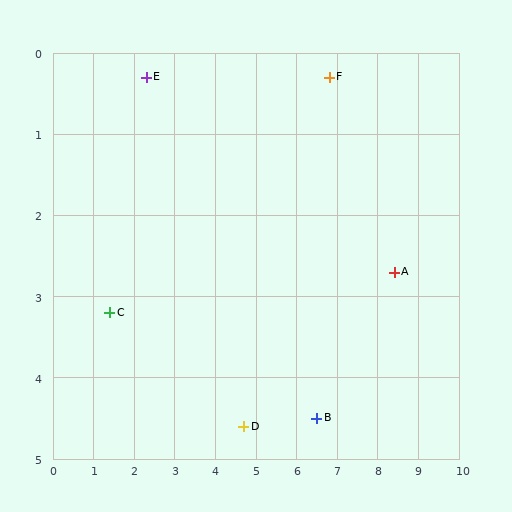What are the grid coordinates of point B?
Point B is at approximately (6.5, 4.5).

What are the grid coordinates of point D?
Point D is at approximately (4.7, 4.6).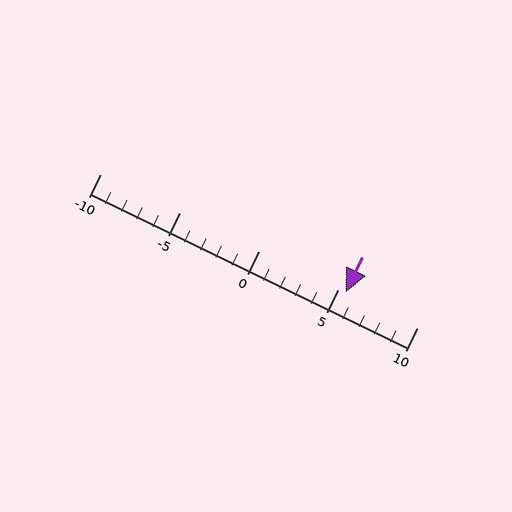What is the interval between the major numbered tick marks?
The major tick marks are spaced 5 units apart.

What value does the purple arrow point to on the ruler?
The purple arrow points to approximately 6.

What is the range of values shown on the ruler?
The ruler shows values from -10 to 10.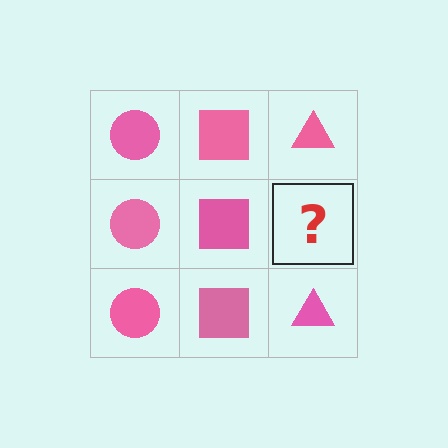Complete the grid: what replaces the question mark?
The question mark should be replaced with a pink triangle.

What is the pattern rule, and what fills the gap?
The rule is that each column has a consistent shape. The gap should be filled with a pink triangle.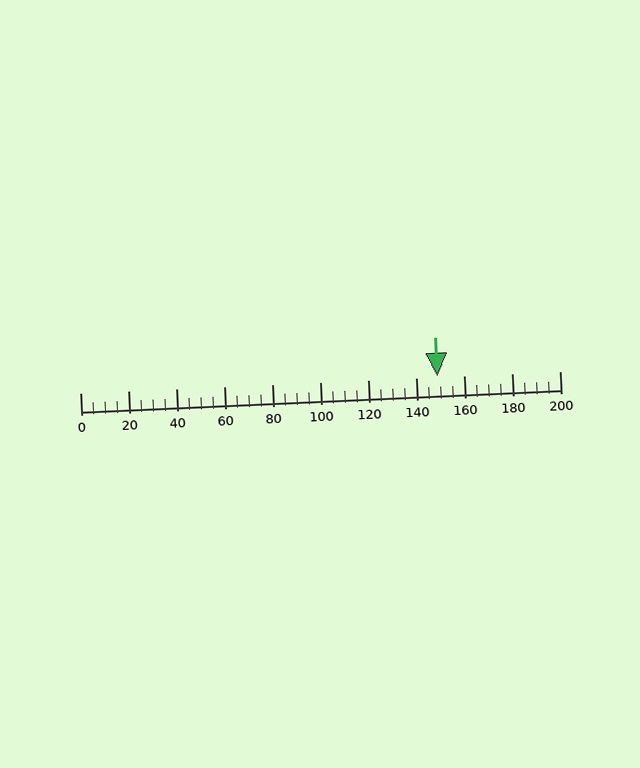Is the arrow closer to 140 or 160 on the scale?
The arrow is closer to 140.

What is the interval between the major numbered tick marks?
The major tick marks are spaced 20 units apart.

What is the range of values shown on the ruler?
The ruler shows values from 0 to 200.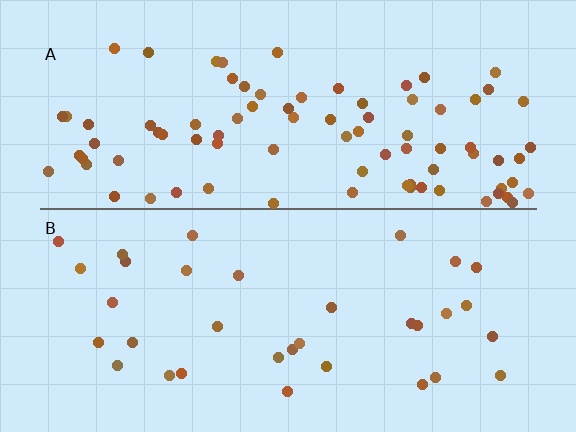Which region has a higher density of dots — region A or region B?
A (the top).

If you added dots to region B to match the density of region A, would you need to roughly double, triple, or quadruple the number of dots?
Approximately triple.